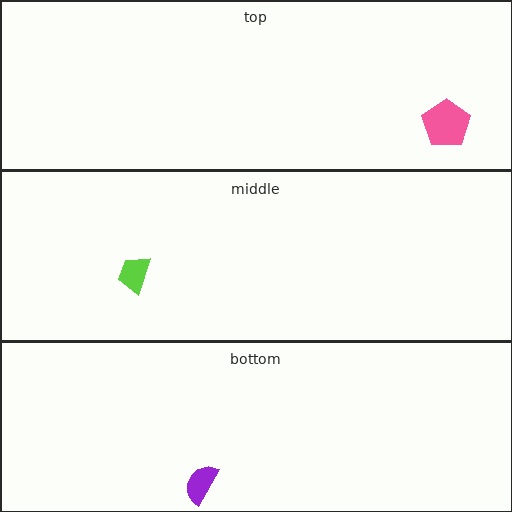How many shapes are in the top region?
1.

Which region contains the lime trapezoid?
The middle region.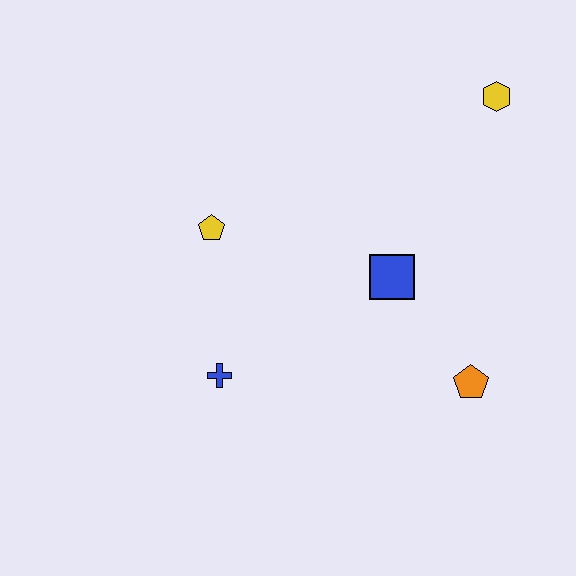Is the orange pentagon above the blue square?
No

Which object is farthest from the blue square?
The yellow hexagon is farthest from the blue square.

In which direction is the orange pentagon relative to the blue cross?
The orange pentagon is to the right of the blue cross.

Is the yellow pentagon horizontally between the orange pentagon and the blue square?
No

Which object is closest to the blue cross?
The yellow pentagon is closest to the blue cross.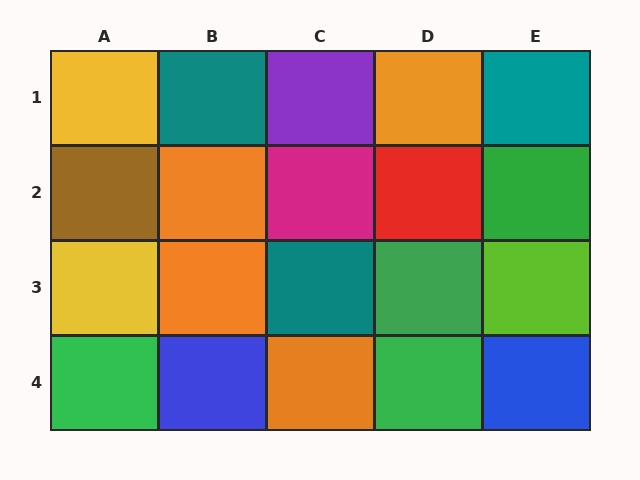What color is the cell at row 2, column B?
Orange.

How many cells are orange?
4 cells are orange.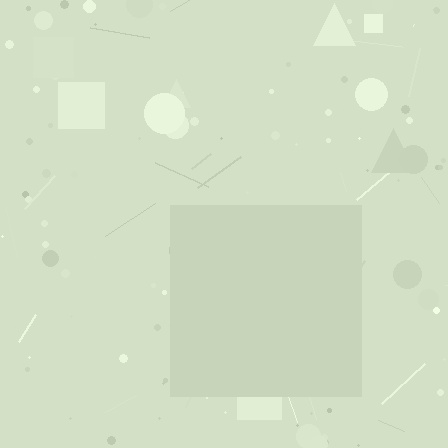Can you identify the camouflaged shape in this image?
The camouflaged shape is a square.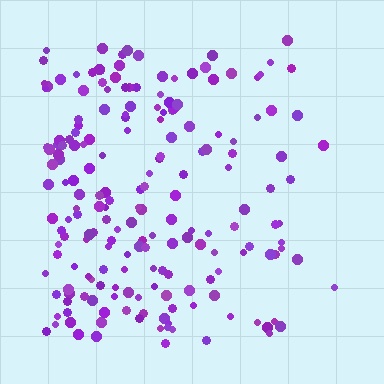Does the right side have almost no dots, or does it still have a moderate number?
Still a moderate number, just noticeably fewer than the left.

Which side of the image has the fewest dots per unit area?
The right.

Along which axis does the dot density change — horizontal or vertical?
Horizontal.